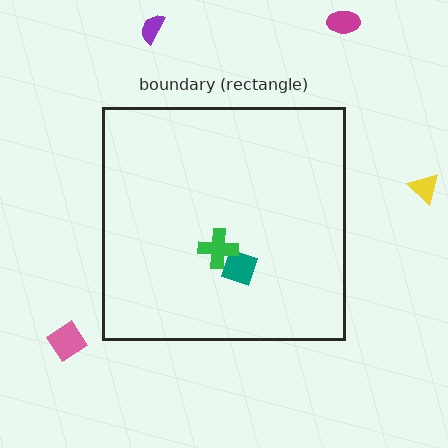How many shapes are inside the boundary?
2 inside, 4 outside.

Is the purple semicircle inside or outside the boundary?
Outside.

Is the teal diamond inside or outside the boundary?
Inside.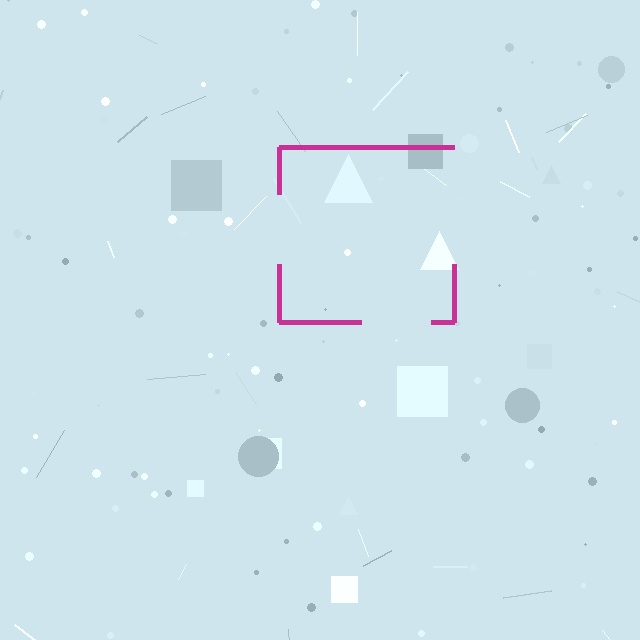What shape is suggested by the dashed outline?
The dashed outline suggests a square.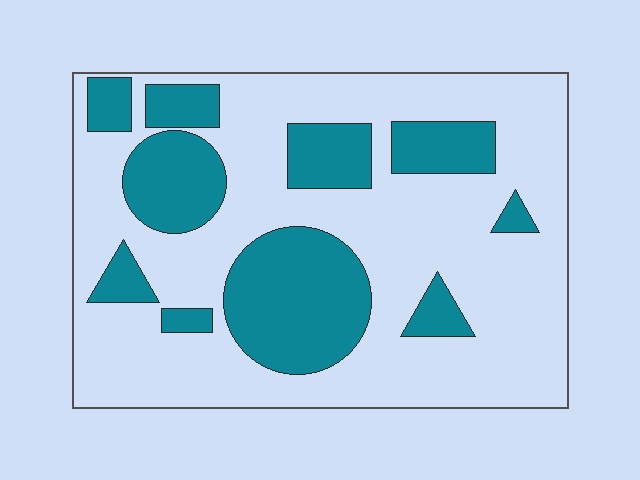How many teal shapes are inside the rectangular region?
10.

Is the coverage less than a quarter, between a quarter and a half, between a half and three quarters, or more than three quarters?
Between a quarter and a half.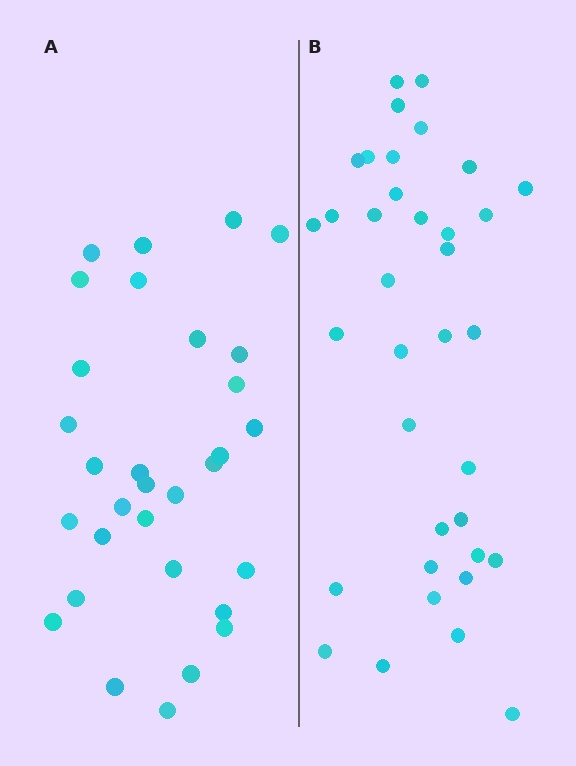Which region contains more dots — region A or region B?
Region B (the right region) has more dots.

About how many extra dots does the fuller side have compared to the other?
Region B has about 5 more dots than region A.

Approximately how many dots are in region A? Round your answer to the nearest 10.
About 30 dots. (The exact count is 31, which rounds to 30.)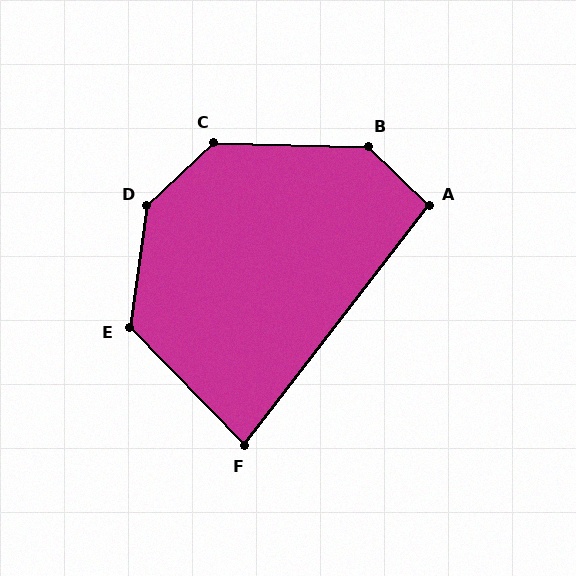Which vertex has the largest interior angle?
D, at approximately 142 degrees.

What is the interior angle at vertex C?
Approximately 135 degrees (obtuse).